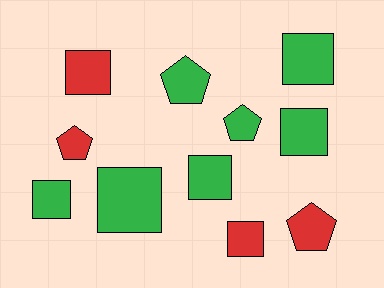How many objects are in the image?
There are 11 objects.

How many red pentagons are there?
There are 2 red pentagons.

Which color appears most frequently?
Green, with 7 objects.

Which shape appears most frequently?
Square, with 7 objects.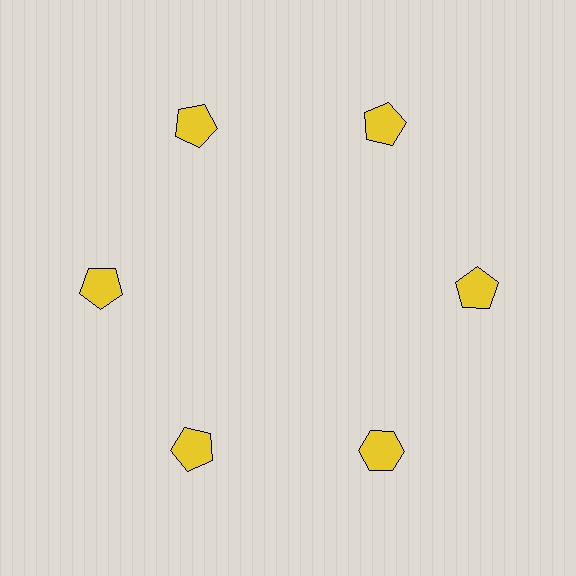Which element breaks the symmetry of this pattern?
The yellow hexagon at roughly the 5 o'clock position breaks the symmetry. All other shapes are yellow pentagons.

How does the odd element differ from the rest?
It has a different shape: hexagon instead of pentagon.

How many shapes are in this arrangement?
There are 6 shapes arranged in a ring pattern.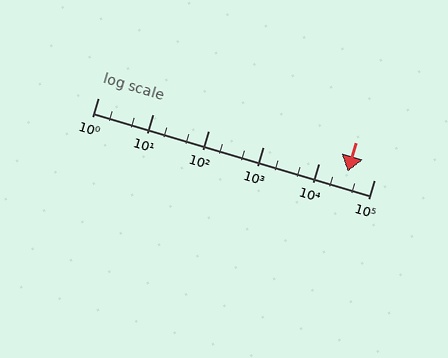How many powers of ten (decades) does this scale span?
The scale spans 5 decades, from 1 to 100000.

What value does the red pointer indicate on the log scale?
The pointer indicates approximately 33000.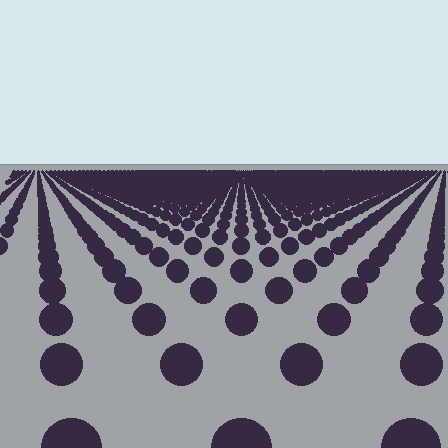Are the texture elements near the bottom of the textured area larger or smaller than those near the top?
Larger. Near the bottom, elements are closer to the viewer and appear at a bigger on-screen size.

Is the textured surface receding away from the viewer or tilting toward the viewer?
The surface is receding away from the viewer. Texture elements get smaller and denser toward the top.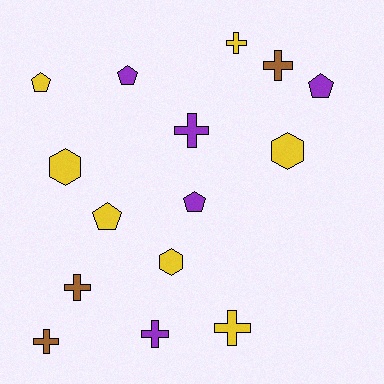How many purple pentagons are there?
There are 3 purple pentagons.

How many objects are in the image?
There are 15 objects.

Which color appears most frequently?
Yellow, with 7 objects.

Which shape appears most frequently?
Cross, with 7 objects.